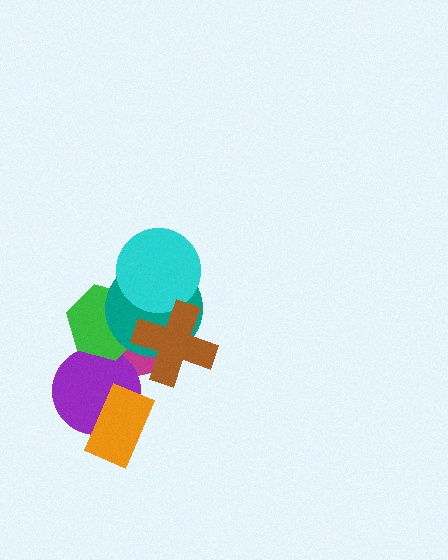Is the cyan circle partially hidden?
Yes, it is partially covered by another shape.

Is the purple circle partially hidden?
Yes, it is partially covered by another shape.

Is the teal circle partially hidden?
Yes, it is partially covered by another shape.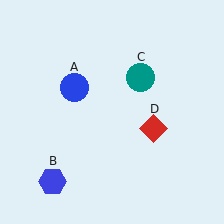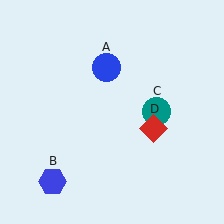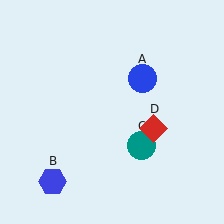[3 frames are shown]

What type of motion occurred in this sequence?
The blue circle (object A), teal circle (object C) rotated clockwise around the center of the scene.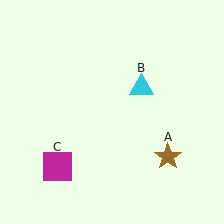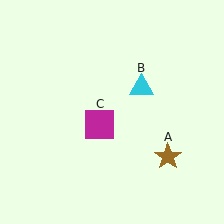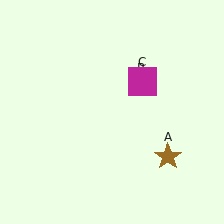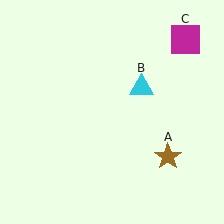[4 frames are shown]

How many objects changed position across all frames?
1 object changed position: magenta square (object C).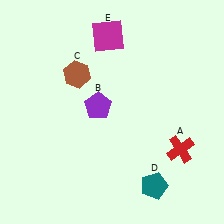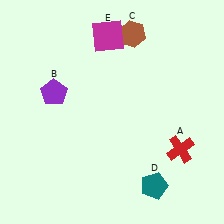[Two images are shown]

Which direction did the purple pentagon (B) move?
The purple pentagon (B) moved left.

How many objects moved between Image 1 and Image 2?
2 objects moved between the two images.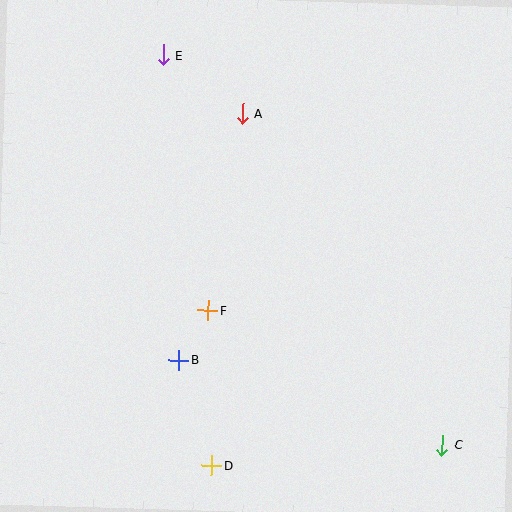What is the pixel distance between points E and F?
The distance between E and F is 259 pixels.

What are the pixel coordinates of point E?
Point E is at (163, 55).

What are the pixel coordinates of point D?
Point D is at (211, 466).